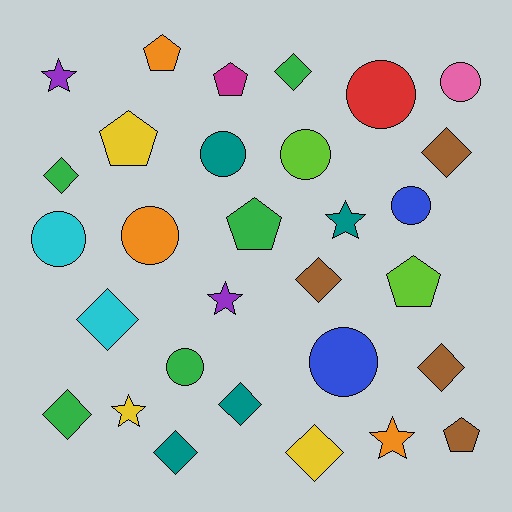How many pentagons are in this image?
There are 6 pentagons.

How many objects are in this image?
There are 30 objects.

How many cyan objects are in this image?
There are 2 cyan objects.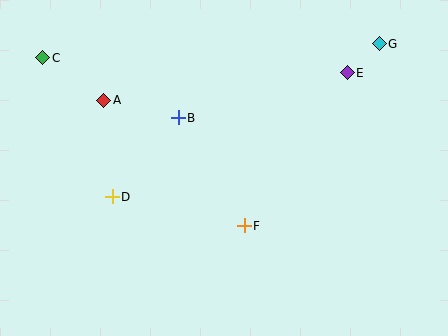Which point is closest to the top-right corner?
Point G is closest to the top-right corner.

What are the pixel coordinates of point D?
Point D is at (112, 197).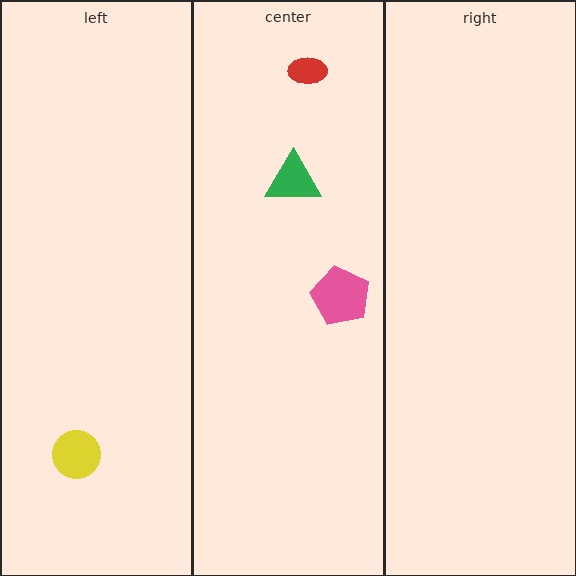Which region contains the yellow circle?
The left region.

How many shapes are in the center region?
3.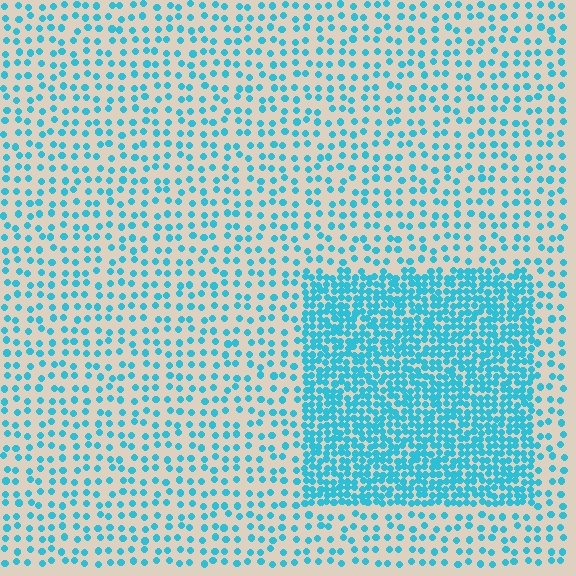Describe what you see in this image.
The image contains small cyan elements arranged at two different densities. A rectangle-shaped region is visible where the elements are more densely packed than the surrounding area.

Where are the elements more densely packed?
The elements are more densely packed inside the rectangle boundary.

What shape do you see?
I see a rectangle.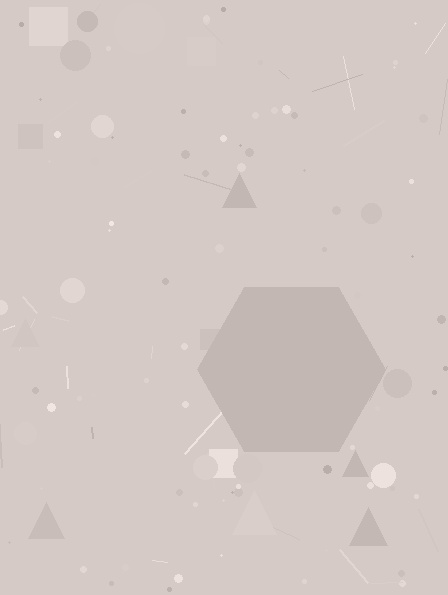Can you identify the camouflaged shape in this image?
The camouflaged shape is a hexagon.